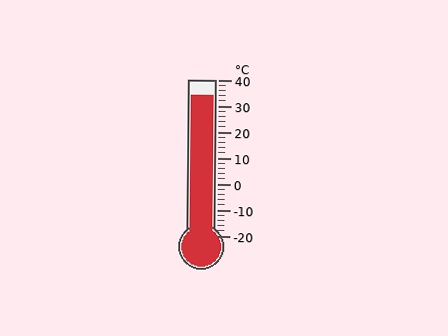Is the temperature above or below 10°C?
The temperature is above 10°C.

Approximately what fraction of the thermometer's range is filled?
The thermometer is filled to approximately 90% of its range.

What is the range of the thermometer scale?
The thermometer scale ranges from -20°C to 40°C.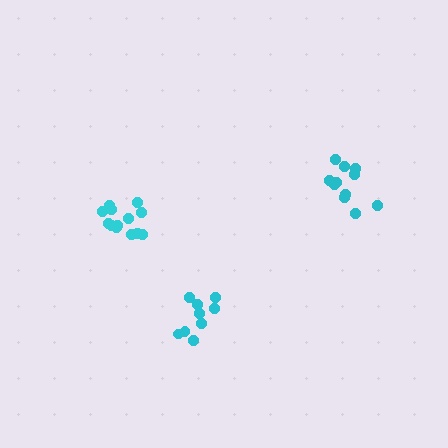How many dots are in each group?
Group 1: 13 dots, Group 2: 11 dots, Group 3: 9 dots (33 total).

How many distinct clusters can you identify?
There are 3 distinct clusters.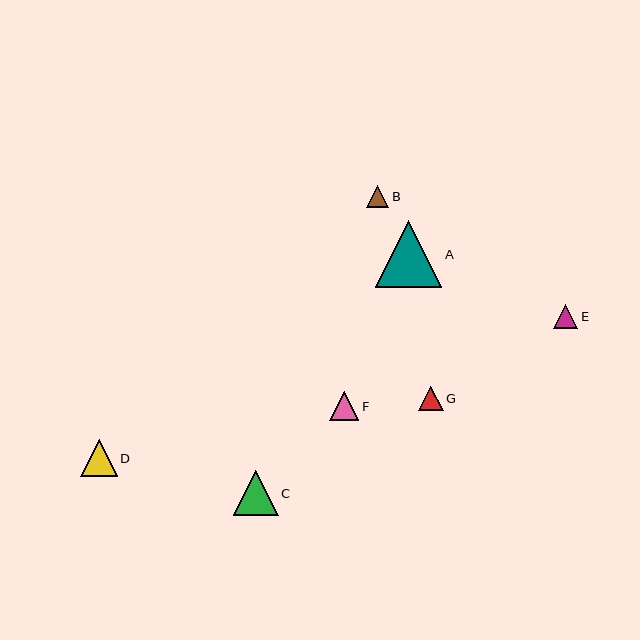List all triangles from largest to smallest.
From largest to smallest: A, C, D, F, G, E, B.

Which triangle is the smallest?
Triangle B is the smallest with a size of approximately 22 pixels.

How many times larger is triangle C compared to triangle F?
Triangle C is approximately 1.5 times the size of triangle F.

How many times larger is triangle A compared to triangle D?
Triangle A is approximately 1.8 times the size of triangle D.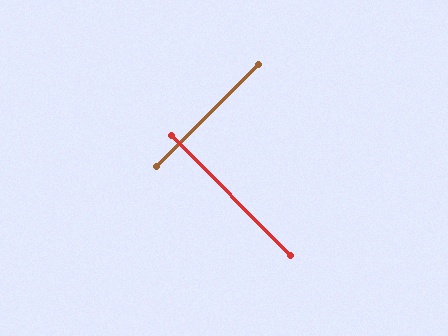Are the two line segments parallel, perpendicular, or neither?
Perpendicular — they meet at approximately 90°.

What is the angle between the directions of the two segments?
Approximately 90 degrees.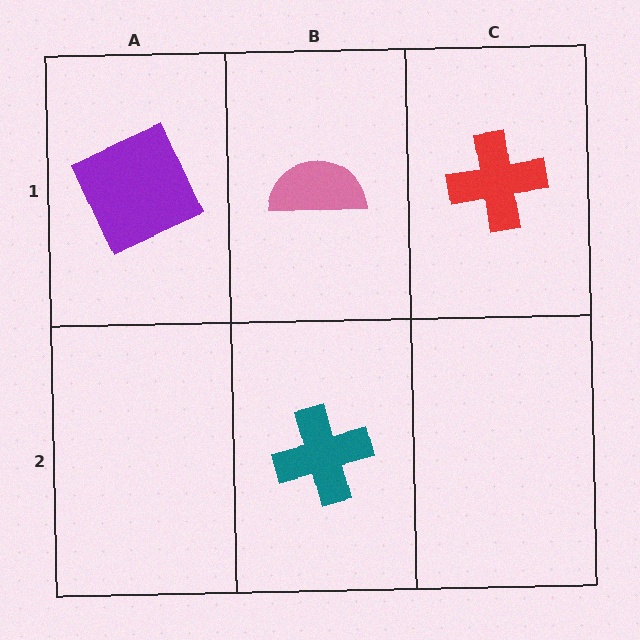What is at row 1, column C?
A red cross.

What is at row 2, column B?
A teal cross.